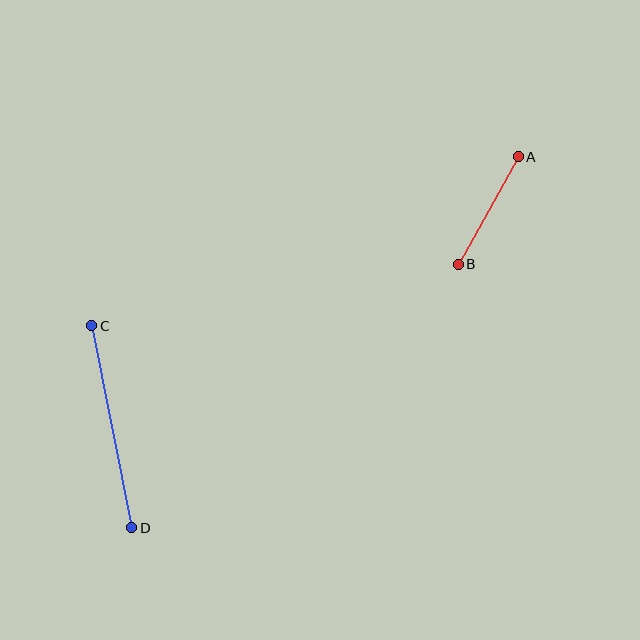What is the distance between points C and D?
The distance is approximately 206 pixels.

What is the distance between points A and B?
The distance is approximately 123 pixels.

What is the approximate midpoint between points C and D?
The midpoint is at approximately (112, 427) pixels.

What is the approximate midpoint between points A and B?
The midpoint is at approximately (488, 211) pixels.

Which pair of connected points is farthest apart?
Points C and D are farthest apart.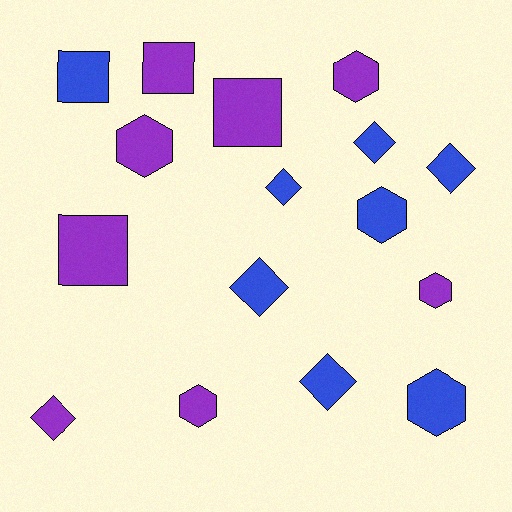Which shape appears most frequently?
Hexagon, with 6 objects.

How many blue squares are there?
There is 1 blue square.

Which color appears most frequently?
Purple, with 8 objects.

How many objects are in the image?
There are 16 objects.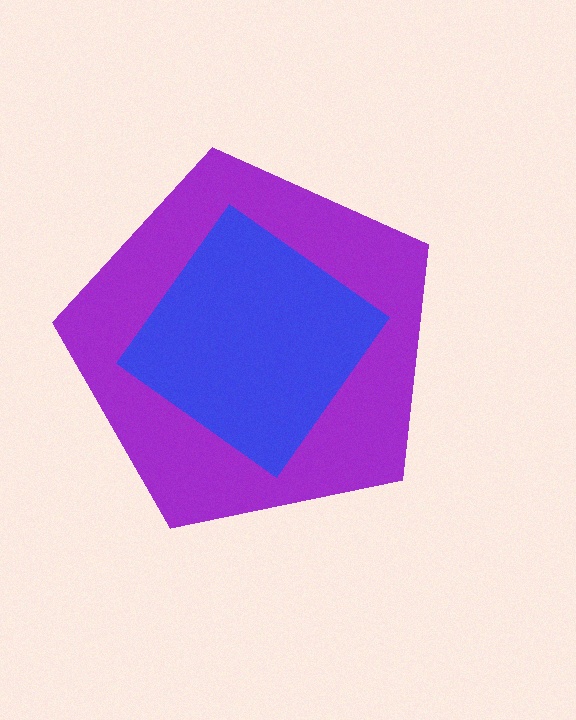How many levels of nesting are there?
2.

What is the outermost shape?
The purple pentagon.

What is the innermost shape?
The blue diamond.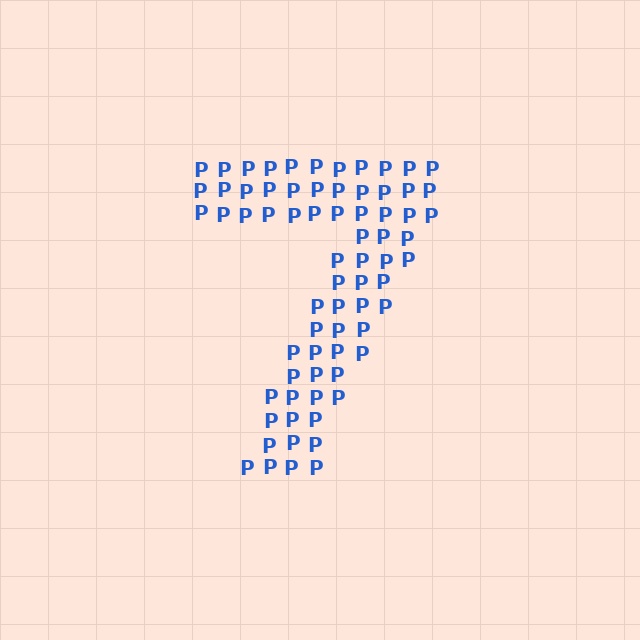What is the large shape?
The large shape is the digit 7.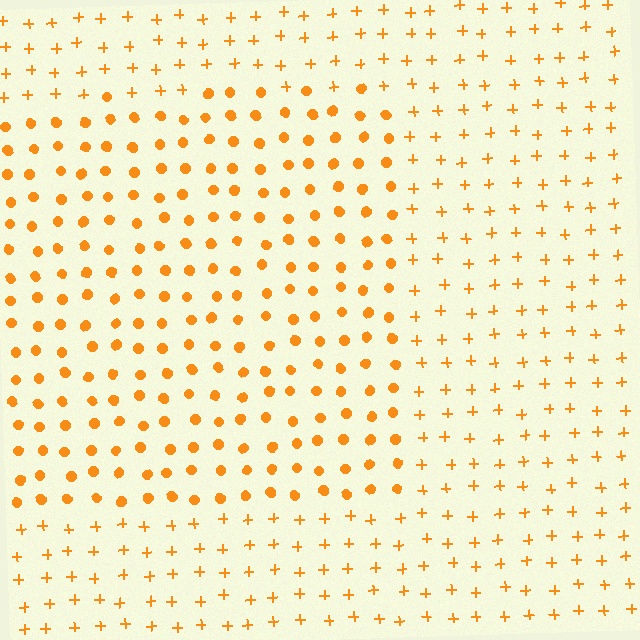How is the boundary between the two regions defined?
The boundary is defined by a change in element shape: circles inside vs. plus signs outside. All elements share the same color and spacing.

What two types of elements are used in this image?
The image uses circles inside the rectangle region and plus signs outside it.